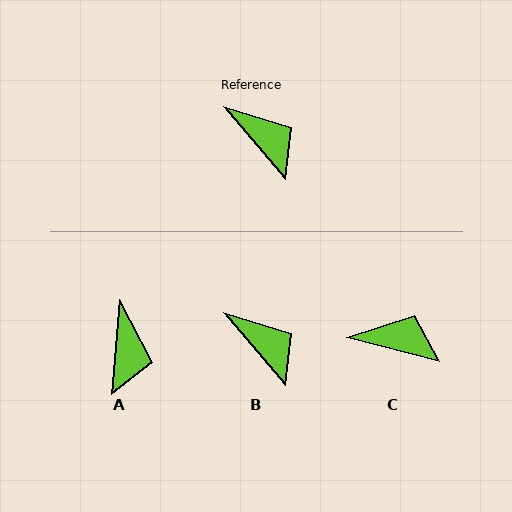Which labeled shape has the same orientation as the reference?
B.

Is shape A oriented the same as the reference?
No, it is off by about 45 degrees.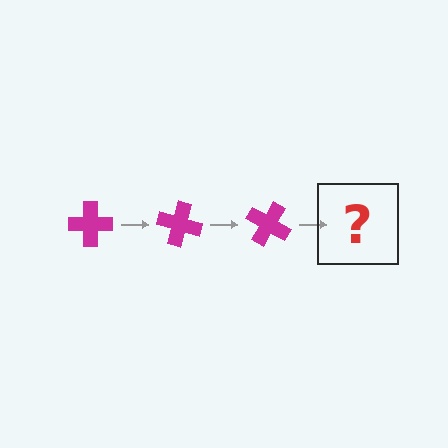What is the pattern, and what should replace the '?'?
The pattern is that the cross rotates 15 degrees each step. The '?' should be a magenta cross rotated 45 degrees.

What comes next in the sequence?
The next element should be a magenta cross rotated 45 degrees.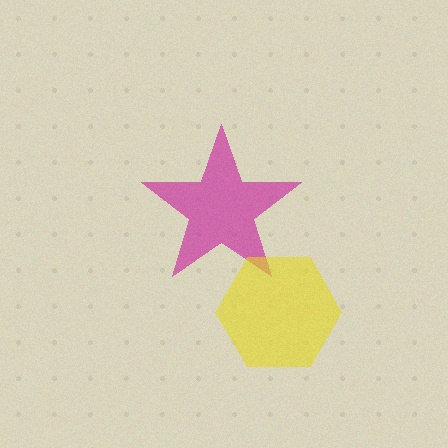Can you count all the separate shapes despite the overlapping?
Yes, there are 2 separate shapes.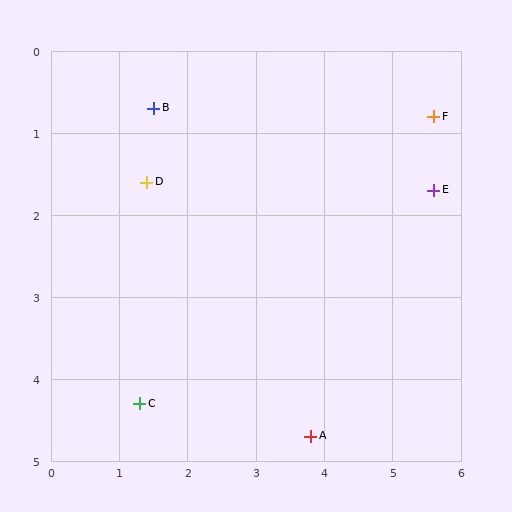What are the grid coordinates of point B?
Point B is at approximately (1.5, 0.7).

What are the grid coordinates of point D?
Point D is at approximately (1.4, 1.6).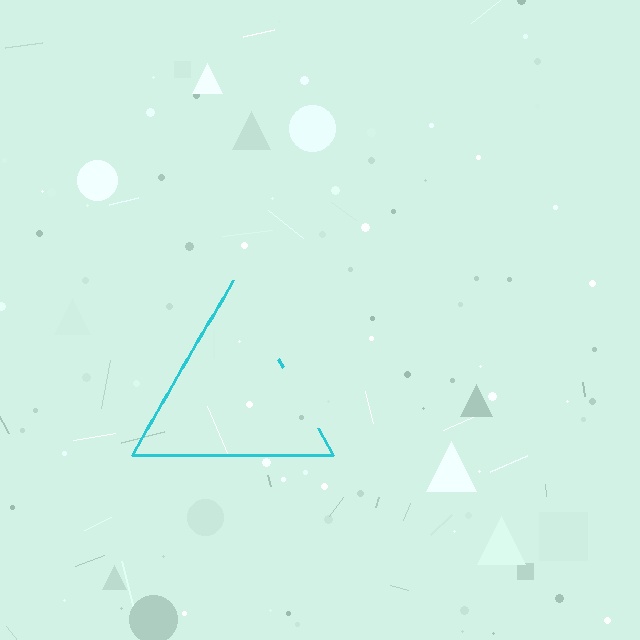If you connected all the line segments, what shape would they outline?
They would outline a triangle.